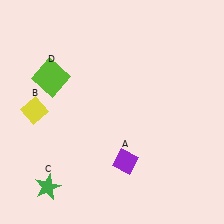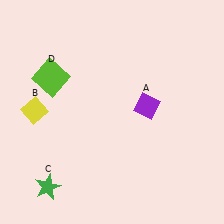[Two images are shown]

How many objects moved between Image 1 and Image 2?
1 object moved between the two images.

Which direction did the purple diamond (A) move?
The purple diamond (A) moved up.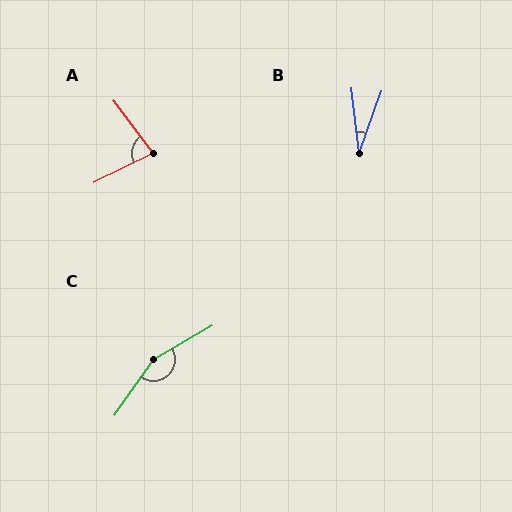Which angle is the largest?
C, at approximately 155 degrees.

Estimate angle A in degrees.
Approximately 80 degrees.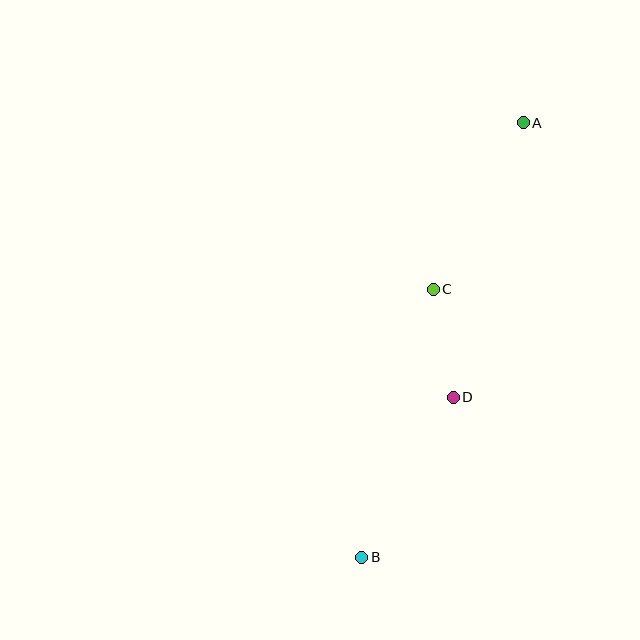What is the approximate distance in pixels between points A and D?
The distance between A and D is approximately 283 pixels.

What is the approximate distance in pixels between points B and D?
The distance between B and D is approximately 184 pixels.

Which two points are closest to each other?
Points C and D are closest to each other.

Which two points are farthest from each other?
Points A and B are farthest from each other.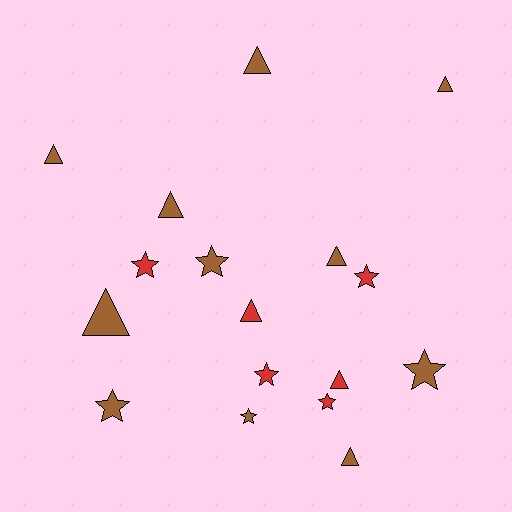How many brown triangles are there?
There are 7 brown triangles.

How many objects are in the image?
There are 17 objects.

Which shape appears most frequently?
Triangle, with 9 objects.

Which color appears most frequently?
Brown, with 11 objects.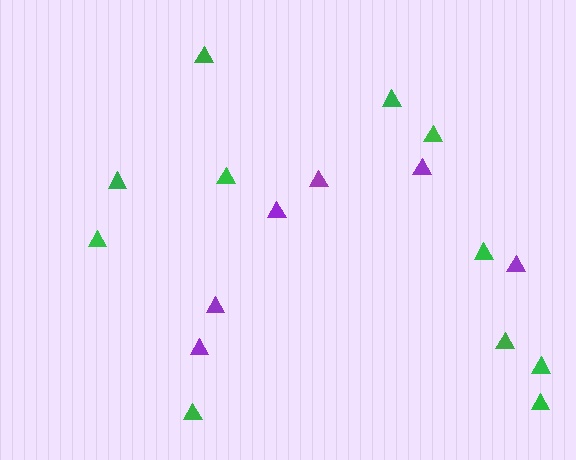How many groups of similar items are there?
There are 2 groups: one group of green triangles (11) and one group of purple triangles (6).